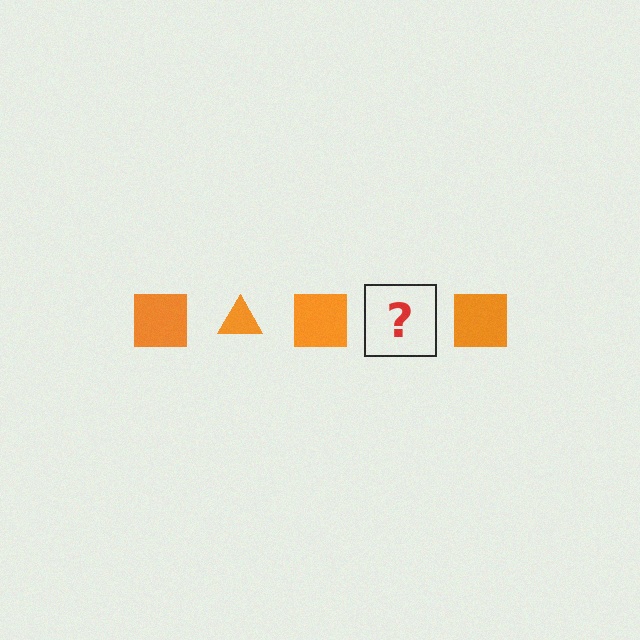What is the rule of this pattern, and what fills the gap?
The rule is that the pattern cycles through square, triangle shapes in orange. The gap should be filled with an orange triangle.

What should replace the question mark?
The question mark should be replaced with an orange triangle.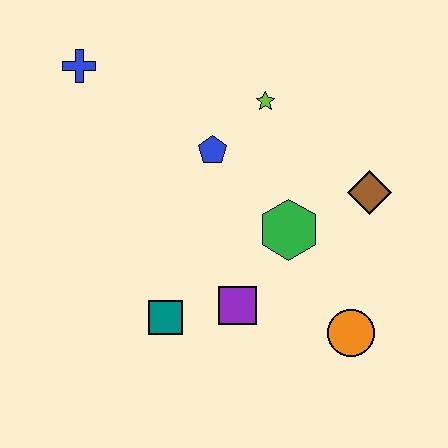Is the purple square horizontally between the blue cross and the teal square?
No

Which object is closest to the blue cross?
The blue pentagon is closest to the blue cross.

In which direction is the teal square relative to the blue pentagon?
The teal square is below the blue pentagon.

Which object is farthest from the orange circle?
The blue cross is farthest from the orange circle.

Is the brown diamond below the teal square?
No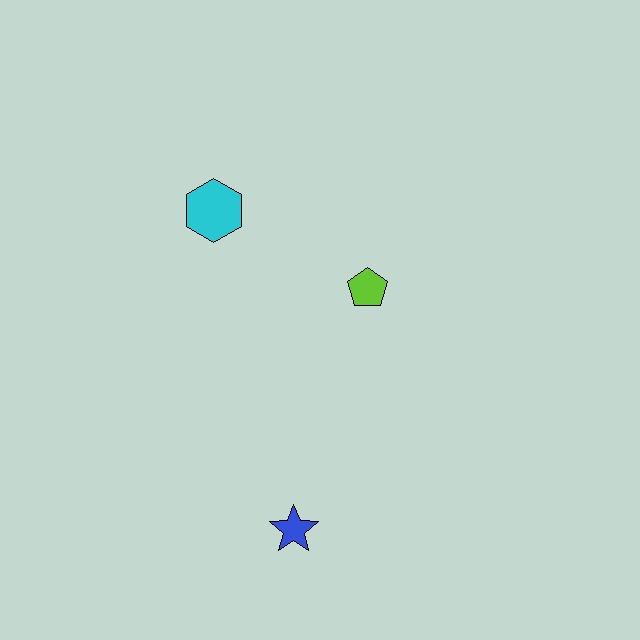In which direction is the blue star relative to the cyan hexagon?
The blue star is below the cyan hexagon.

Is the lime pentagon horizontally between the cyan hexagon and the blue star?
No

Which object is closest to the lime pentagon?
The cyan hexagon is closest to the lime pentagon.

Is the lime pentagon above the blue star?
Yes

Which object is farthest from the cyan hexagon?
The blue star is farthest from the cyan hexagon.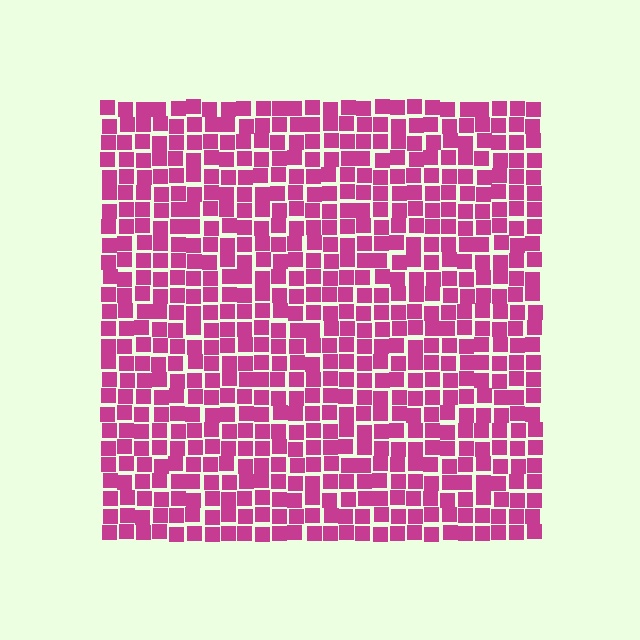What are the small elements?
The small elements are squares.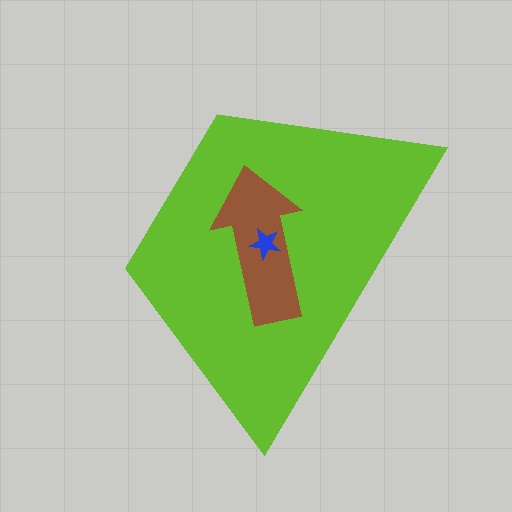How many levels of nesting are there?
3.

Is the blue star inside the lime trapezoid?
Yes.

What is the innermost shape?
The blue star.